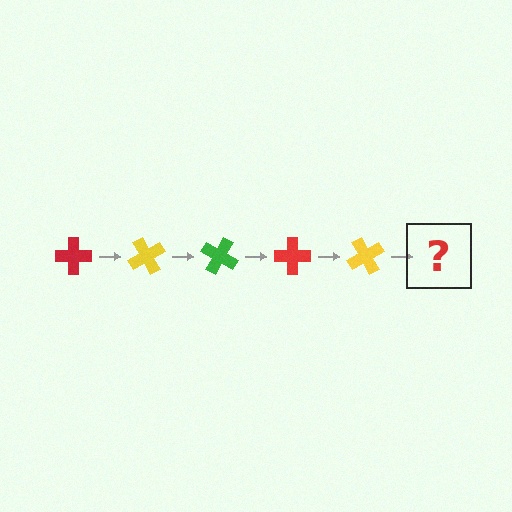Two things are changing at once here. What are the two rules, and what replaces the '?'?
The two rules are that it rotates 60 degrees each step and the color cycles through red, yellow, and green. The '?' should be a green cross, rotated 300 degrees from the start.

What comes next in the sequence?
The next element should be a green cross, rotated 300 degrees from the start.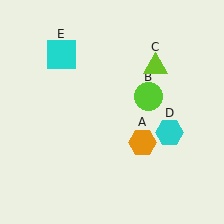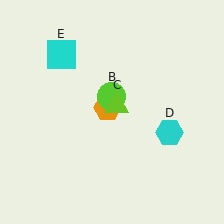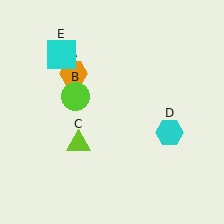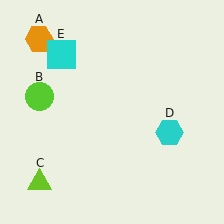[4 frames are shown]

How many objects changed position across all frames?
3 objects changed position: orange hexagon (object A), lime circle (object B), lime triangle (object C).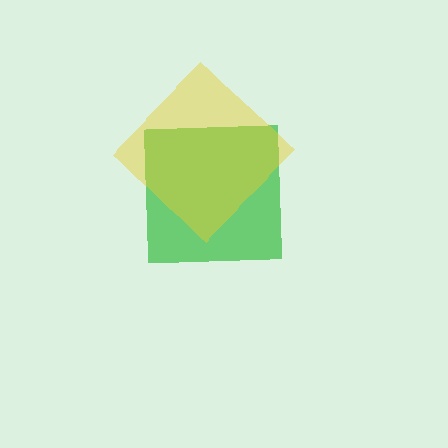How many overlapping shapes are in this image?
There are 2 overlapping shapes in the image.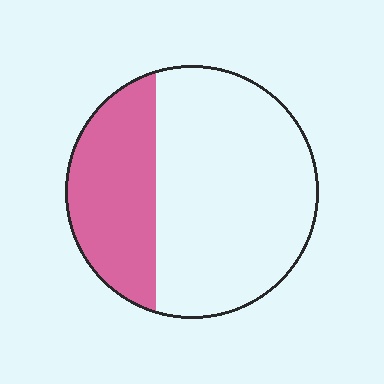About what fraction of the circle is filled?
About one third (1/3).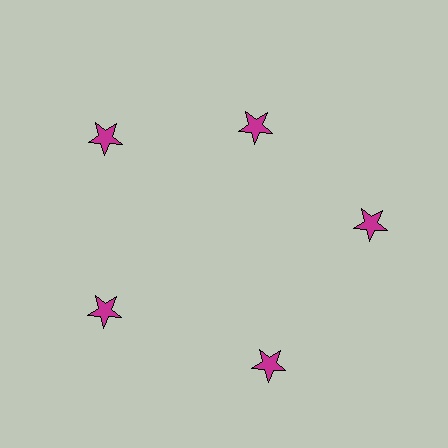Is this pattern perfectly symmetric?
No. The 5 magenta stars are arranged in a ring, but one element near the 1 o'clock position is pulled inward toward the center, breaking the 5-fold rotational symmetry.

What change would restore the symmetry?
The symmetry would be restored by moving it outward, back onto the ring so that all 5 stars sit at equal angles and equal distance from the center.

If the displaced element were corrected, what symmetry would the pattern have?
It would have 5-fold rotational symmetry — the pattern would map onto itself every 72 degrees.